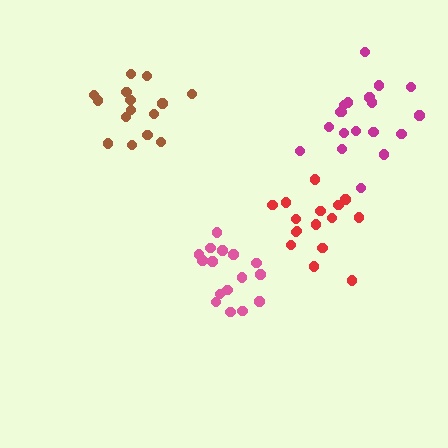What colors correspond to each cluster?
The clusters are colored: brown, red, magenta, pink.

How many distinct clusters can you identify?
There are 4 distinct clusters.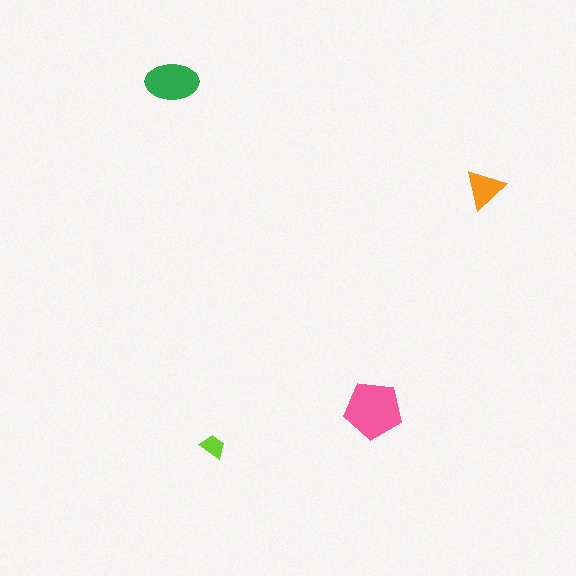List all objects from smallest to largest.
The lime trapezoid, the orange triangle, the green ellipse, the pink pentagon.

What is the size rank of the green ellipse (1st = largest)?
2nd.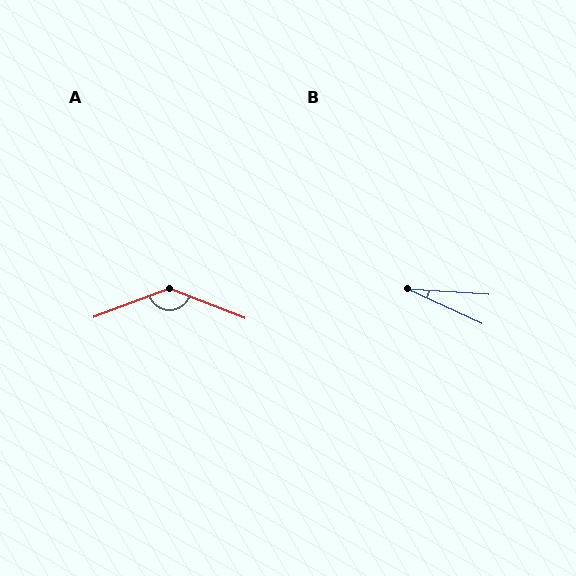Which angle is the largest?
A, at approximately 138 degrees.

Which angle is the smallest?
B, at approximately 21 degrees.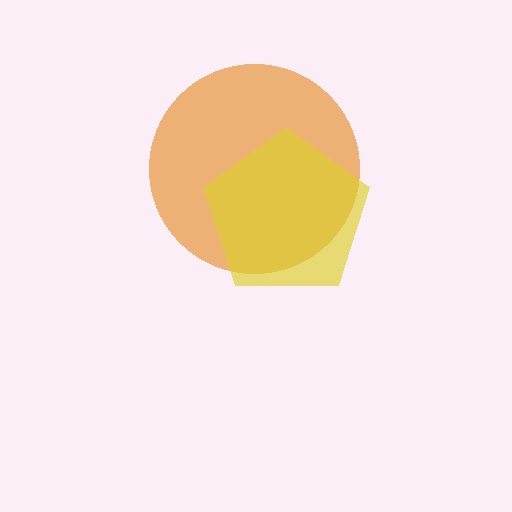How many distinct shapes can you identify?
There are 2 distinct shapes: an orange circle, a yellow pentagon.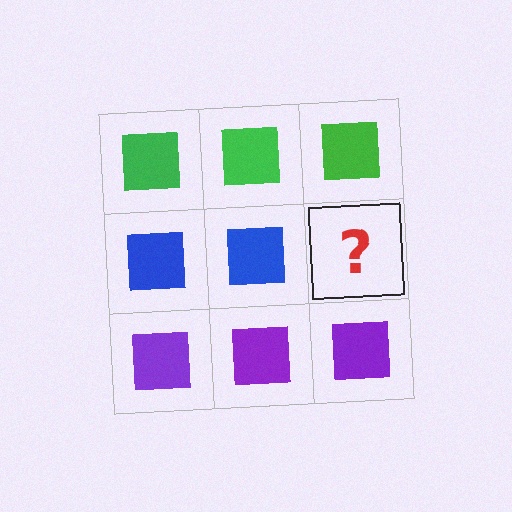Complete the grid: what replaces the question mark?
The question mark should be replaced with a blue square.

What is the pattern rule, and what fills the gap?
The rule is that each row has a consistent color. The gap should be filled with a blue square.